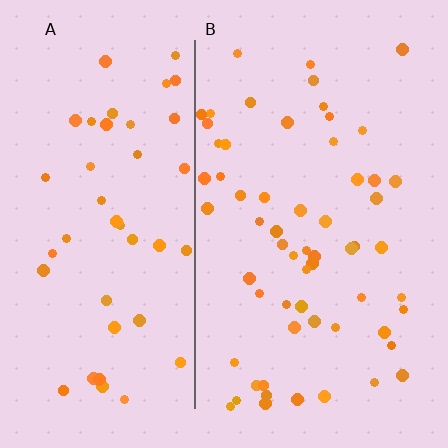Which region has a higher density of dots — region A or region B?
B (the right).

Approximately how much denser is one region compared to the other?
Approximately 1.3× — region B over region A.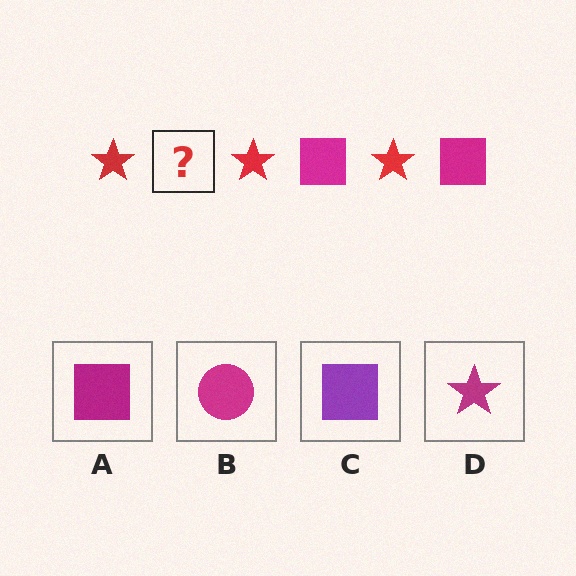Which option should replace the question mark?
Option A.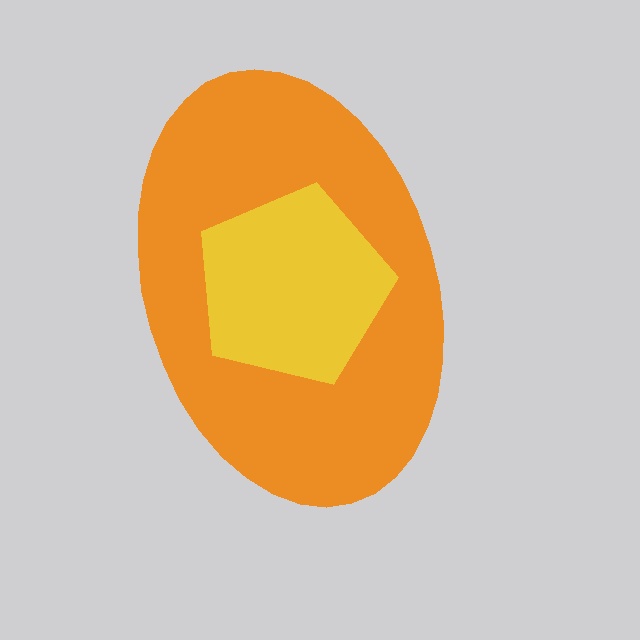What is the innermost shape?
The yellow pentagon.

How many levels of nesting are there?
2.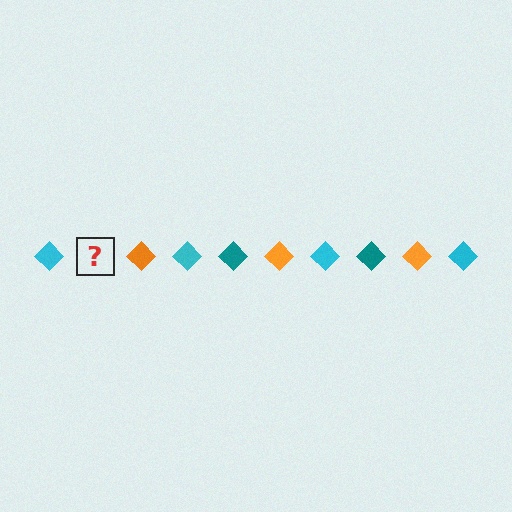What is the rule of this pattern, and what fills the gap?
The rule is that the pattern cycles through cyan, teal, orange diamonds. The gap should be filled with a teal diamond.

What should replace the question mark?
The question mark should be replaced with a teal diamond.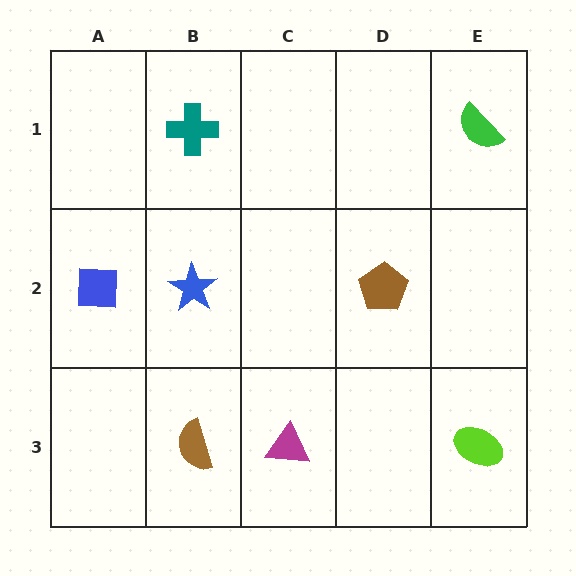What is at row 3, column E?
A lime ellipse.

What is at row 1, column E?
A green semicircle.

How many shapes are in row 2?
3 shapes.